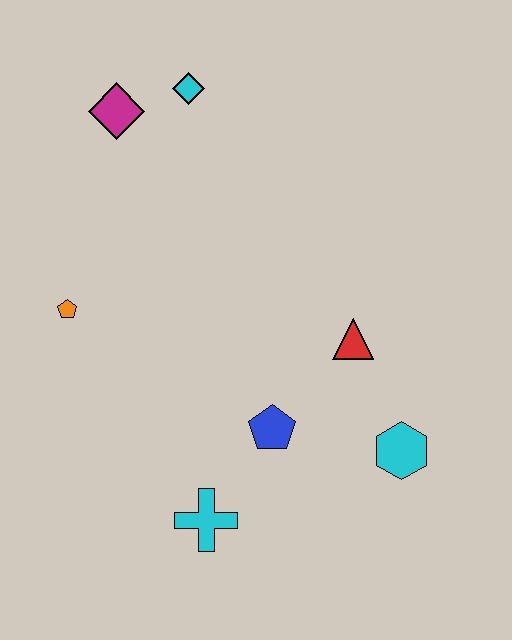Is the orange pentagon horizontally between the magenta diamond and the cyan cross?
No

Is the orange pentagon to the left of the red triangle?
Yes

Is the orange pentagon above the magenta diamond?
No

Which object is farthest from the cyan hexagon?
The magenta diamond is farthest from the cyan hexagon.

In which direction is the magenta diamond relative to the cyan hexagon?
The magenta diamond is above the cyan hexagon.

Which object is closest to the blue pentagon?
The cyan cross is closest to the blue pentagon.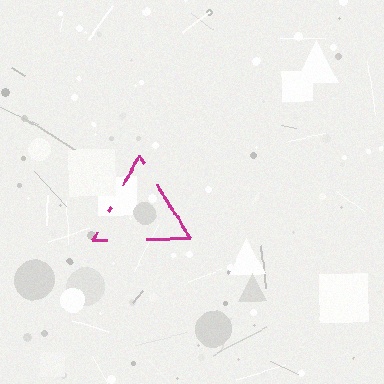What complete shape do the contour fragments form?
The contour fragments form a triangle.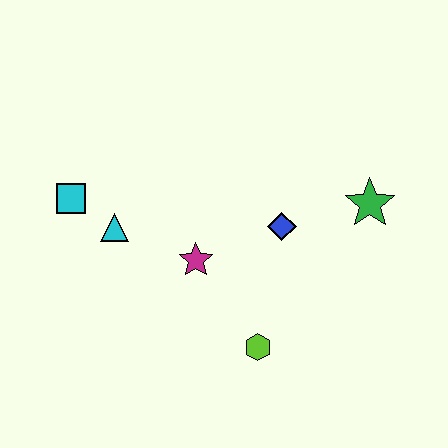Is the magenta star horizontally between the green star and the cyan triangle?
Yes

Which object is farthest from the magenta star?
The green star is farthest from the magenta star.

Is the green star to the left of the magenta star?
No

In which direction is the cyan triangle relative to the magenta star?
The cyan triangle is to the left of the magenta star.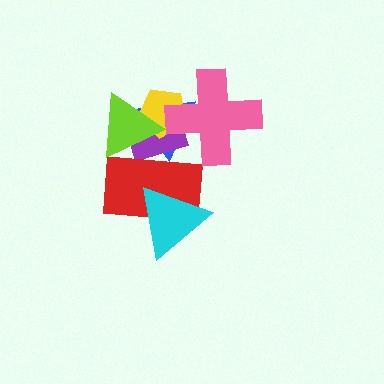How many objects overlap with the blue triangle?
5 objects overlap with the blue triangle.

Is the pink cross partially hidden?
No, no other shape covers it.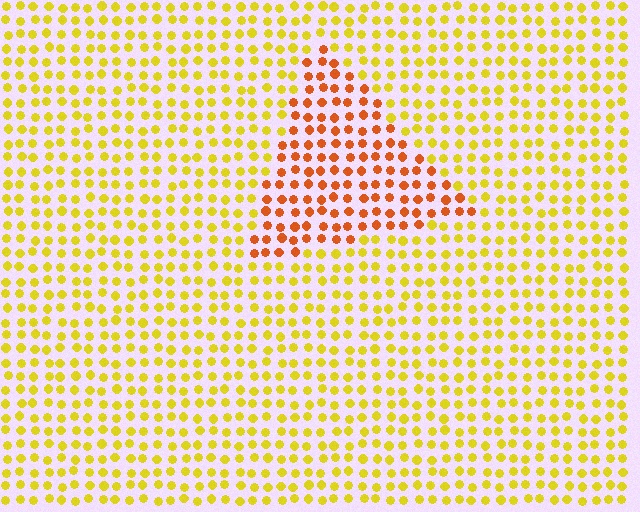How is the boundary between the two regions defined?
The boundary is defined purely by a slight shift in hue (about 39 degrees). Spacing, size, and orientation are identical on both sides.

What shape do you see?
I see a triangle.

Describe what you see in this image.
The image is filled with small yellow elements in a uniform arrangement. A triangle-shaped region is visible where the elements are tinted to a slightly different hue, forming a subtle color boundary.